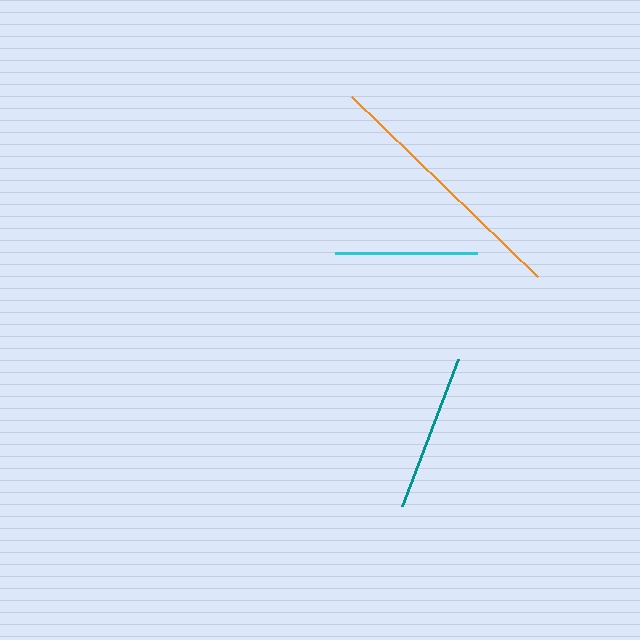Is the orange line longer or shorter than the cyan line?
The orange line is longer than the cyan line.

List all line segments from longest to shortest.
From longest to shortest: orange, teal, cyan.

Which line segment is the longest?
The orange line is the longest at approximately 259 pixels.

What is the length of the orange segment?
The orange segment is approximately 259 pixels long.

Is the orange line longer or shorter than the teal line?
The orange line is longer than the teal line.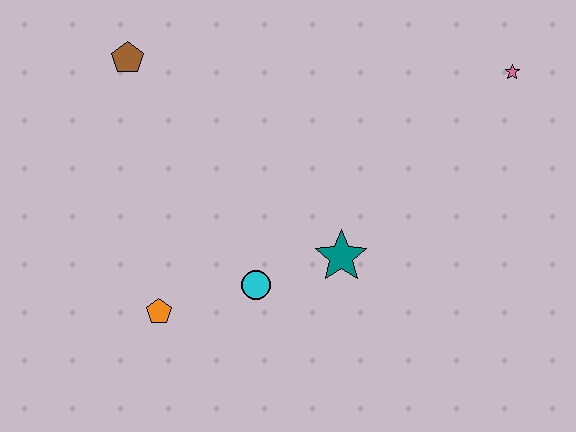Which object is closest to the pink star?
The teal star is closest to the pink star.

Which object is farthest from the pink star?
The orange pentagon is farthest from the pink star.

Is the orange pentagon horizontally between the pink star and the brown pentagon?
Yes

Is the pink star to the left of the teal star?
No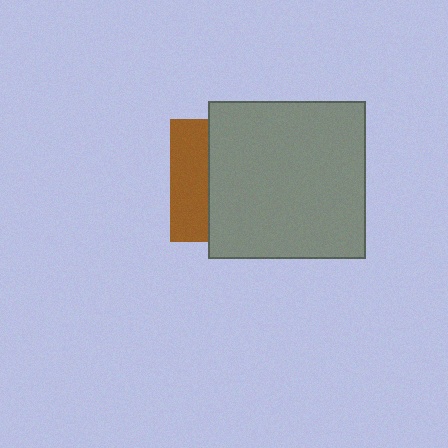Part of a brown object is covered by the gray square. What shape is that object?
It is a square.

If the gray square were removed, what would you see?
You would see the complete brown square.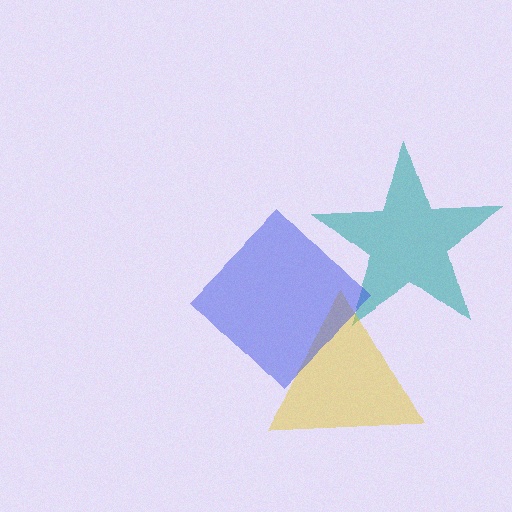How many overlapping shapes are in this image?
There are 3 overlapping shapes in the image.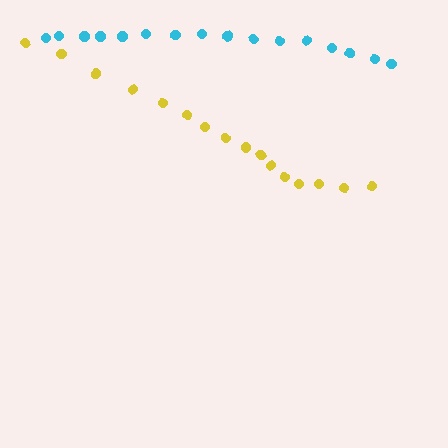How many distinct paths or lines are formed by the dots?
There are 2 distinct paths.